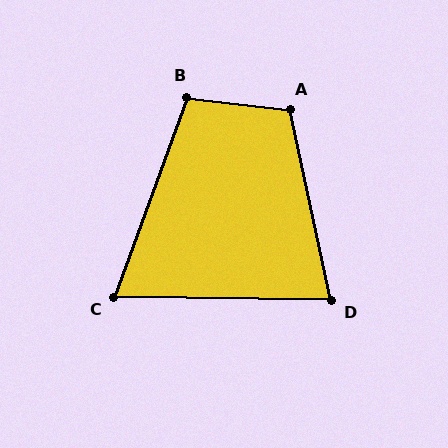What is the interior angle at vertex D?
Approximately 77 degrees (acute).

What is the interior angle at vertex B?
Approximately 103 degrees (obtuse).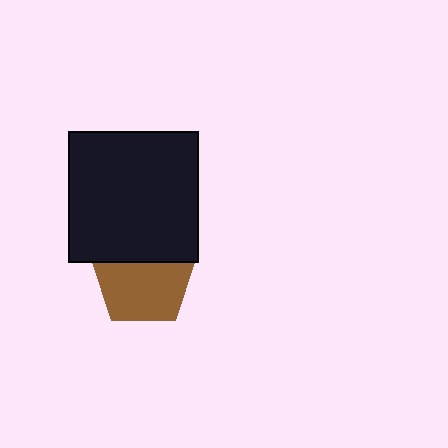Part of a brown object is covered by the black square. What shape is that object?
It is a pentagon.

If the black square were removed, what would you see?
You would see the complete brown pentagon.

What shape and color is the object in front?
The object in front is a black square.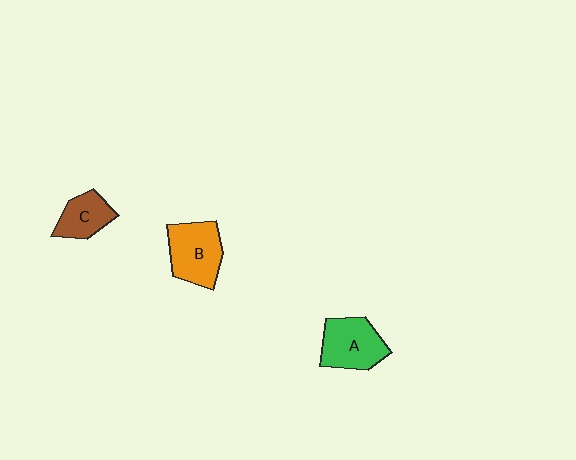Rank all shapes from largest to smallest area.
From largest to smallest: B (orange), A (green), C (brown).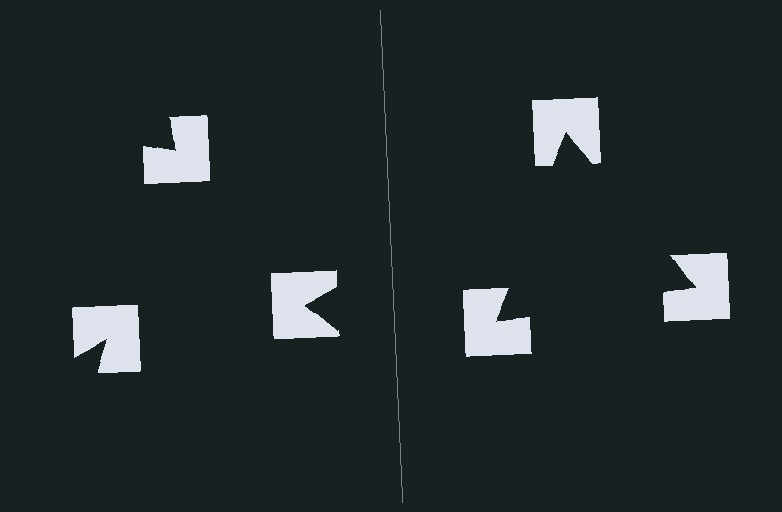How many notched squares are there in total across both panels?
6 — 3 on each side.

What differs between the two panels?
The notched squares are positioned identically on both sides; only the wedge orientations differ. On the right they align to a triangle; on the left they are misaligned.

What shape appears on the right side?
An illusory triangle.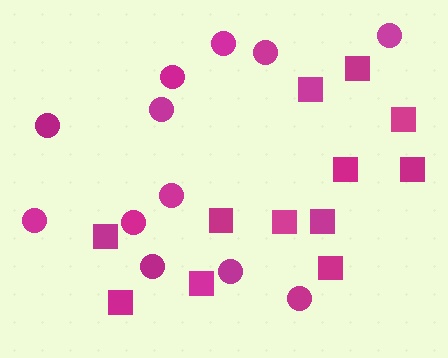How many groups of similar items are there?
There are 2 groups: one group of circles (12) and one group of squares (12).